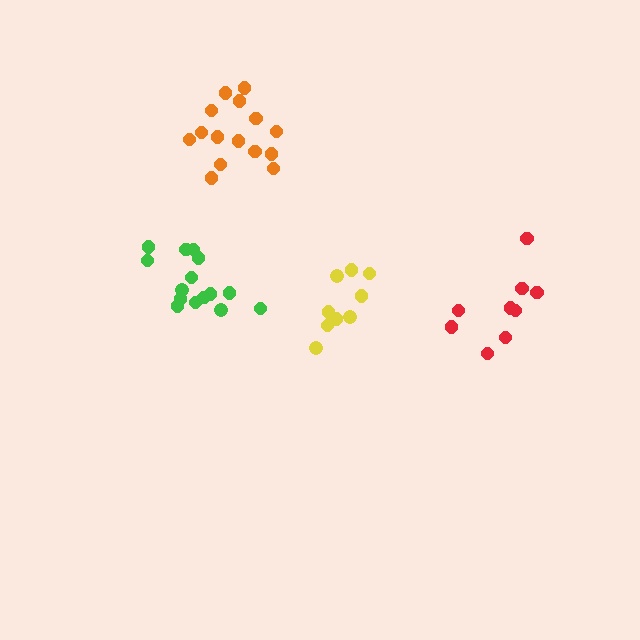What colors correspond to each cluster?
The clusters are colored: yellow, red, orange, green.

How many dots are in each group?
Group 1: 9 dots, Group 2: 9 dots, Group 3: 15 dots, Group 4: 15 dots (48 total).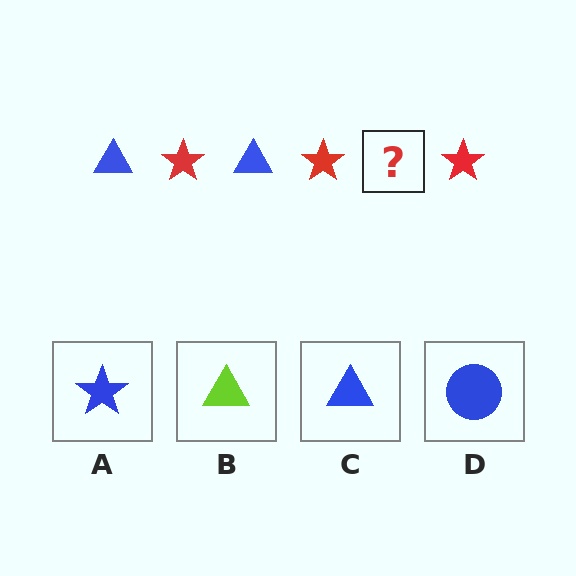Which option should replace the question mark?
Option C.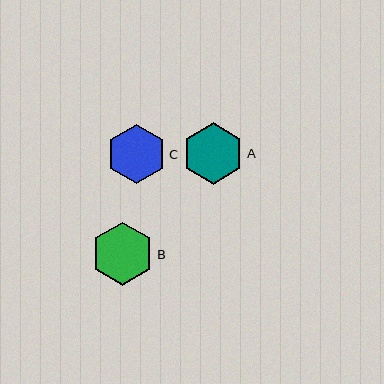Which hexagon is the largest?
Hexagon B is the largest with a size of approximately 63 pixels.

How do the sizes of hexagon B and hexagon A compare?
Hexagon B and hexagon A are approximately the same size.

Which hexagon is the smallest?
Hexagon C is the smallest with a size of approximately 60 pixels.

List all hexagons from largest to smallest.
From largest to smallest: B, A, C.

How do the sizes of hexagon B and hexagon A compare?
Hexagon B and hexagon A are approximately the same size.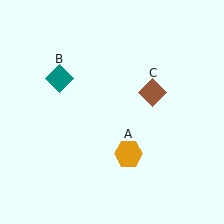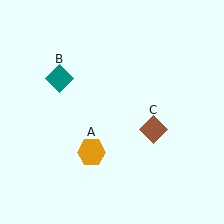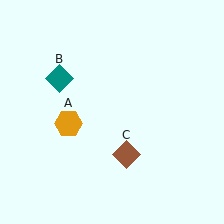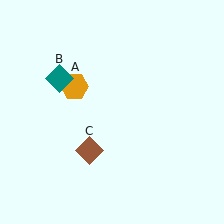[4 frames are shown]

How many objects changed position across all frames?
2 objects changed position: orange hexagon (object A), brown diamond (object C).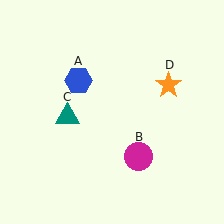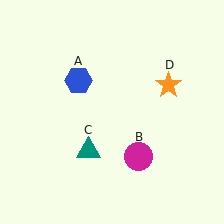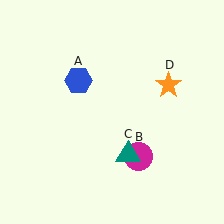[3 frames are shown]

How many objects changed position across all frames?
1 object changed position: teal triangle (object C).